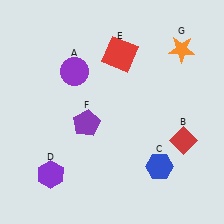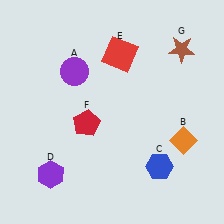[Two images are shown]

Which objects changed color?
B changed from red to orange. F changed from purple to red. G changed from orange to brown.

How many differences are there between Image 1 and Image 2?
There are 3 differences between the two images.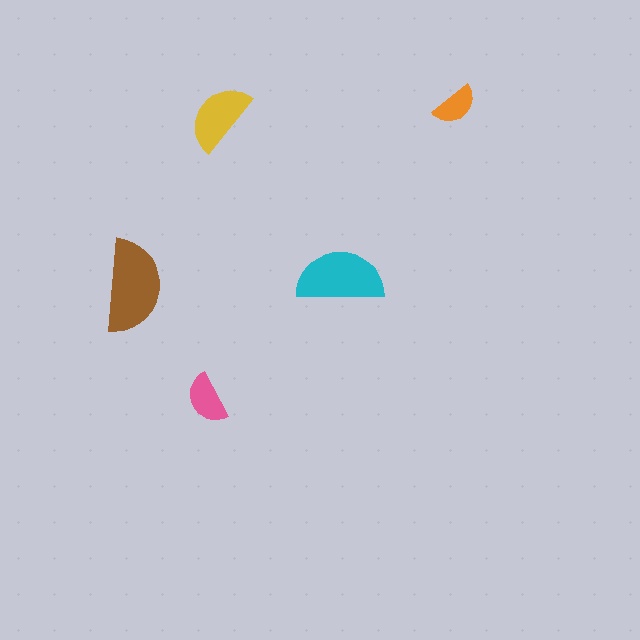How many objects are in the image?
There are 5 objects in the image.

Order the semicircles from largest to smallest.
the brown one, the cyan one, the yellow one, the pink one, the orange one.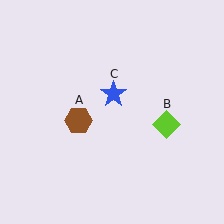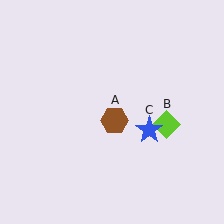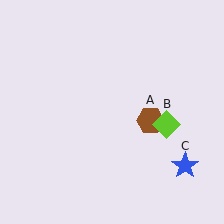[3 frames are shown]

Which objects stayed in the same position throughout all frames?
Lime diamond (object B) remained stationary.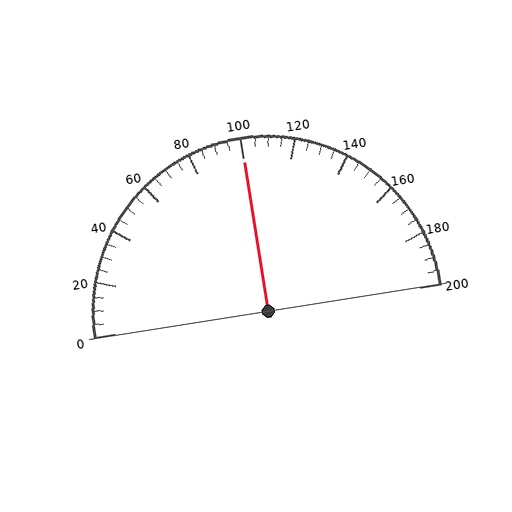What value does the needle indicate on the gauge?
The needle indicates approximately 100.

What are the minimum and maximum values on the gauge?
The gauge ranges from 0 to 200.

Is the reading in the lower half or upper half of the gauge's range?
The reading is in the upper half of the range (0 to 200).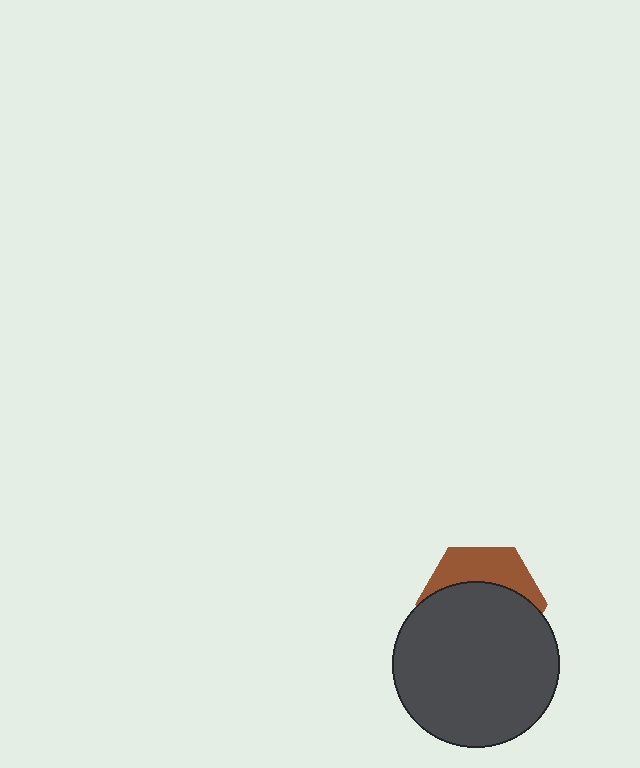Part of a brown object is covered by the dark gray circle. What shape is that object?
It is a hexagon.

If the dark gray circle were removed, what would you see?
You would see the complete brown hexagon.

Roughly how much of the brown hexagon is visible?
A small part of it is visible (roughly 34%).